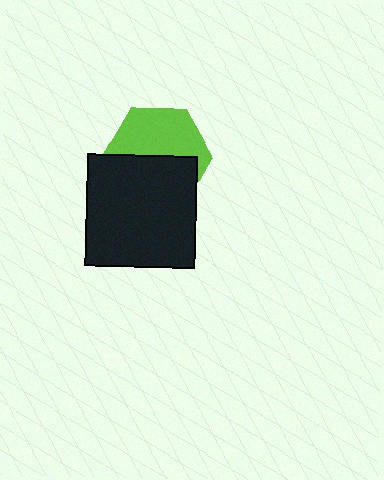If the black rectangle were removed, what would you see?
You would see the complete lime hexagon.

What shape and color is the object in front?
The object in front is a black rectangle.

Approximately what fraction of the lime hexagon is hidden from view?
Roughly 50% of the lime hexagon is hidden behind the black rectangle.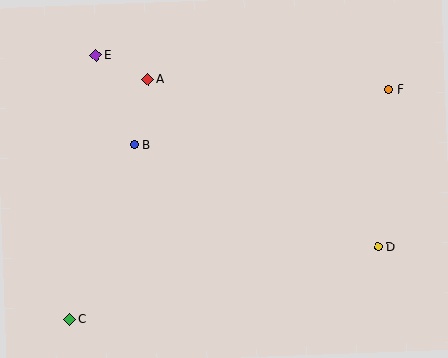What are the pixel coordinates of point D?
Point D is at (378, 247).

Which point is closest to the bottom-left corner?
Point C is closest to the bottom-left corner.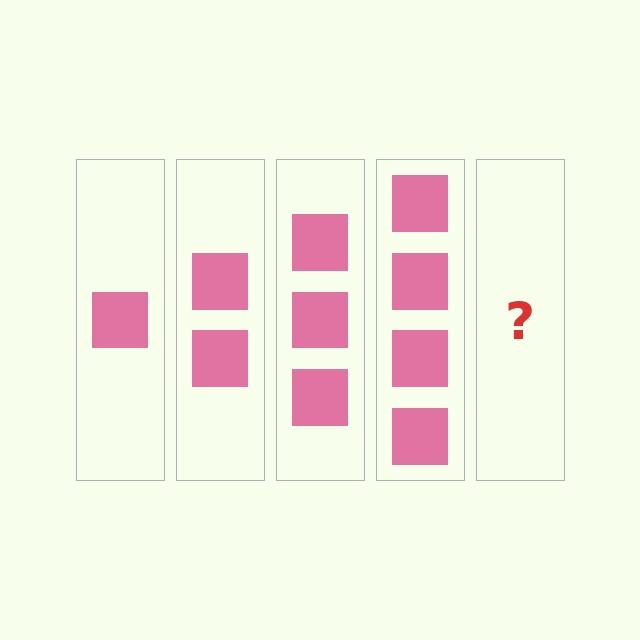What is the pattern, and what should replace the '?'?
The pattern is that each step adds one more square. The '?' should be 5 squares.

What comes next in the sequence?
The next element should be 5 squares.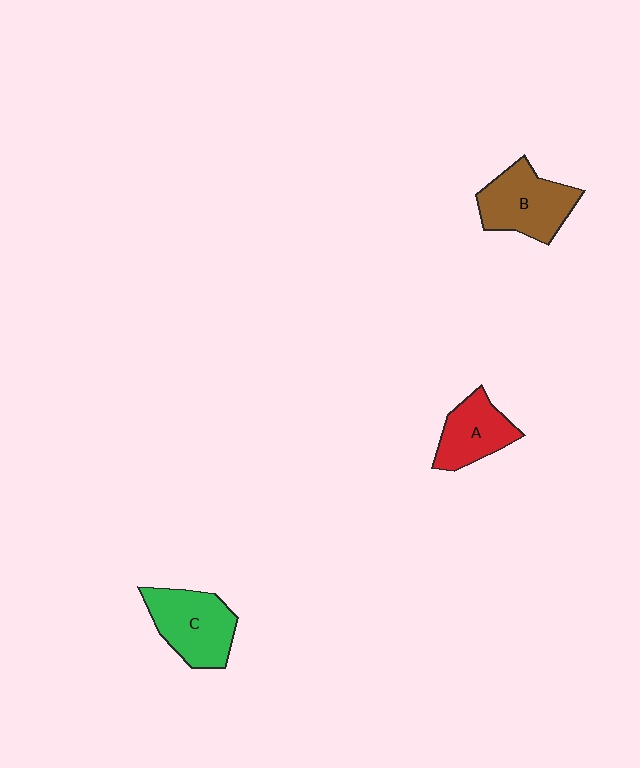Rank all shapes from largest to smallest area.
From largest to smallest: B (brown), C (green), A (red).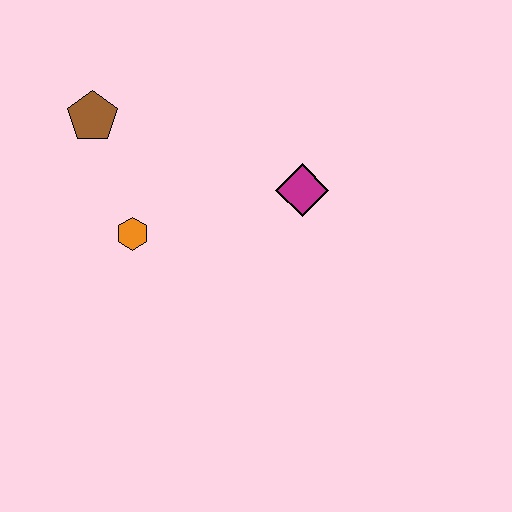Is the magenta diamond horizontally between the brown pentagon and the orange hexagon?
No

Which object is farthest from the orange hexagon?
The magenta diamond is farthest from the orange hexagon.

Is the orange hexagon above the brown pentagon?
No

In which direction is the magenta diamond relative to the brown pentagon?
The magenta diamond is to the right of the brown pentagon.